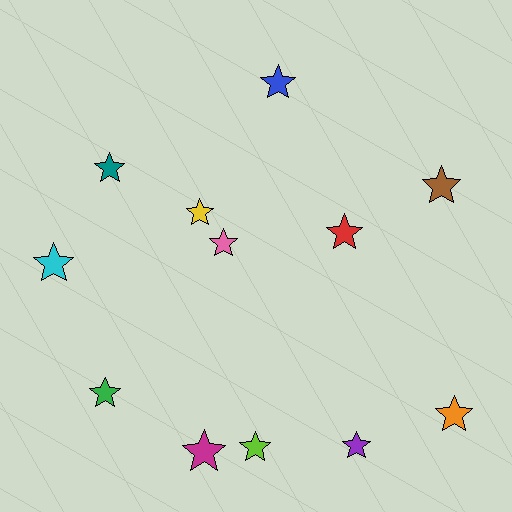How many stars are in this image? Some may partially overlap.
There are 12 stars.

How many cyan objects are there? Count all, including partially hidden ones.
There is 1 cyan object.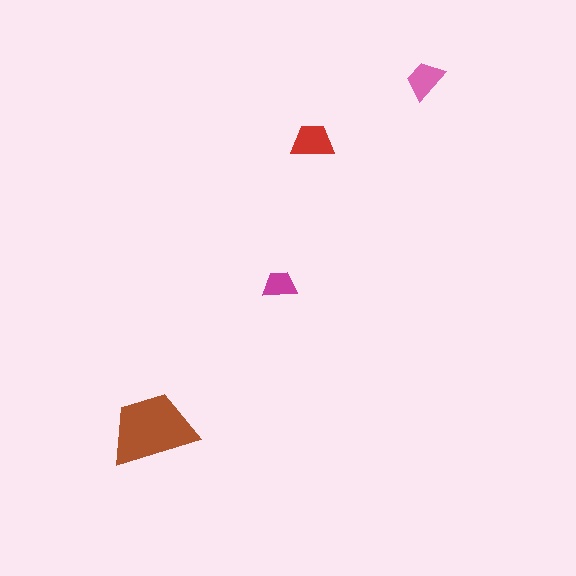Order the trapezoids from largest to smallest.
the brown one, the red one, the pink one, the magenta one.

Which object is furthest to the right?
The pink trapezoid is rightmost.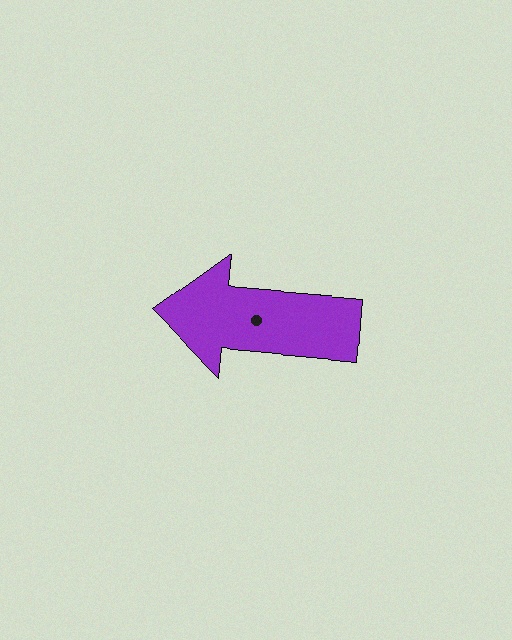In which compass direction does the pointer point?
West.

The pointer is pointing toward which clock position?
Roughly 9 o'clock.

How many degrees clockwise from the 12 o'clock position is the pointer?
Approximately 275 degrees.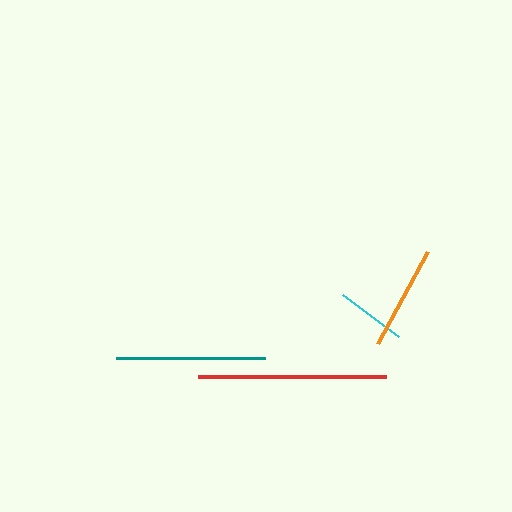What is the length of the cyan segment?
The cyan segment is approximately 70 pixels long.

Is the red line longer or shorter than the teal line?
The red line is longer than the teal line.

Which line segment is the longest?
The red line is the longest at approximately 189 pixels.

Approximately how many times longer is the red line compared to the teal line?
The red line is approximately 1.3 times the length of the teal line.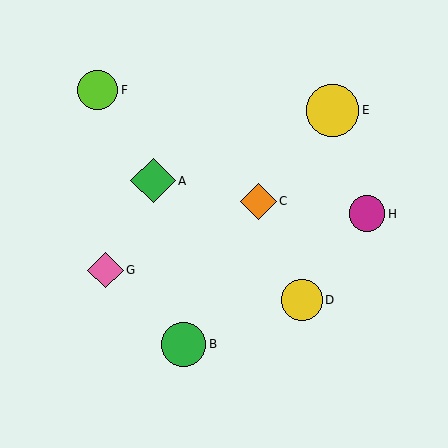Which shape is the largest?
The yellow circle (labeled E) is the largest.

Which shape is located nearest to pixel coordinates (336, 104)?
The yellow circle (labeled E) at (333, 110) is nearest to that location.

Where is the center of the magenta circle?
The center of the magenta circle is at (367, 214).